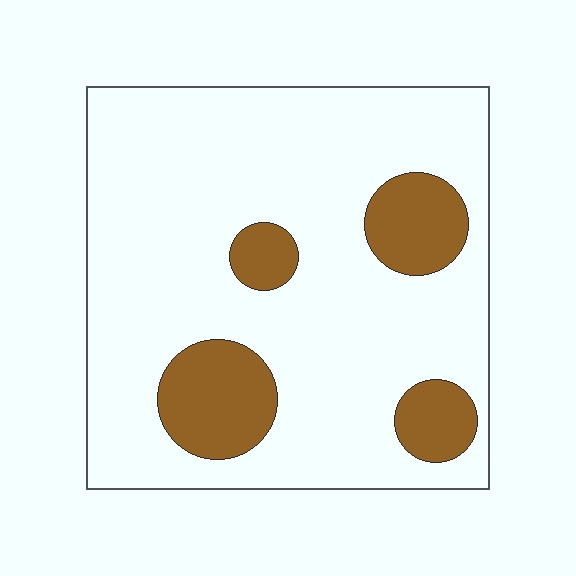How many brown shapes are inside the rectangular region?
4.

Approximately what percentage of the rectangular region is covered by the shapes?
Approximately 20%.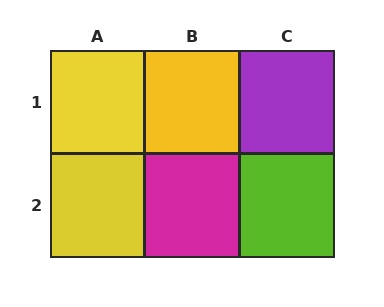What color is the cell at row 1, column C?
Purple.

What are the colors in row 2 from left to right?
Yellow, magenta, lime.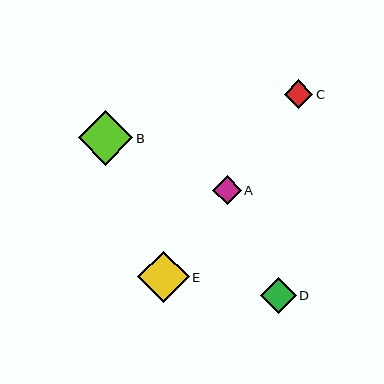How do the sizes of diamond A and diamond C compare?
Diamond A and diamond C are approximately the same size.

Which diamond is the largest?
Diamond B is the largest with a size of approximately 54 pixels.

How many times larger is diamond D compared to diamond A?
Diamond D is approximately 1.3 times the size of diamond A.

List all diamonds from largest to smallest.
From largest to smallest: B, E, D, A, C.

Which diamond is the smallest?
Diamond C is the smallest with a size of approximately 28 pixels.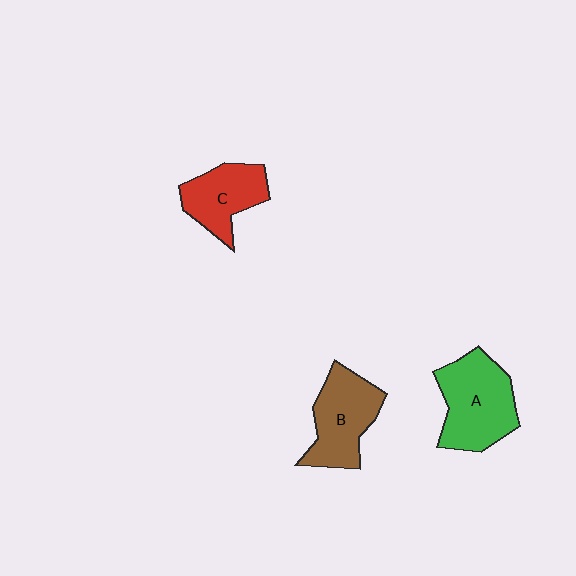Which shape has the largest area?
Shape A (green).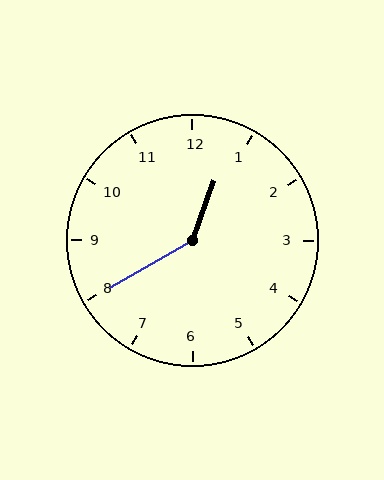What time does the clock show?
12:40.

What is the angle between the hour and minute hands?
Approximately 140 degrees.